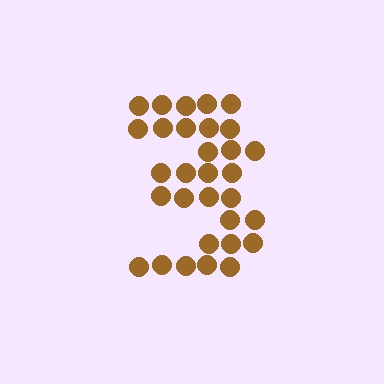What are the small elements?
The small elements are circles.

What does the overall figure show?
The overall figure shows the digit 3.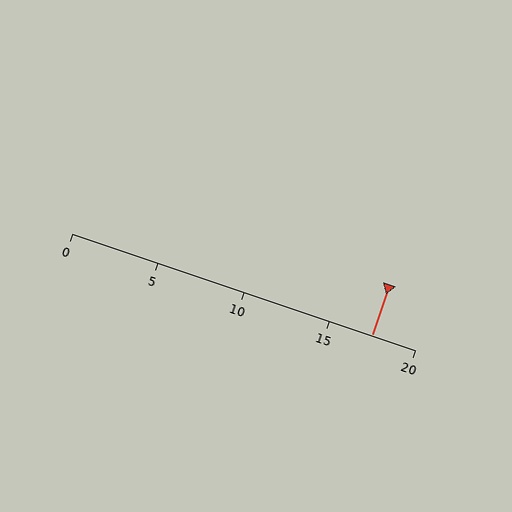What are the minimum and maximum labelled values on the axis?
The axis runs from 0 to 20.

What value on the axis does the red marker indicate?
The marker indicates approximately 17.5.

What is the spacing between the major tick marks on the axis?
The major ticks are spaced 5 apart.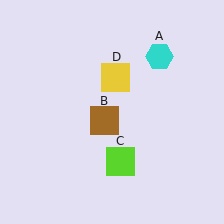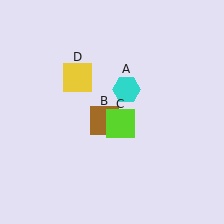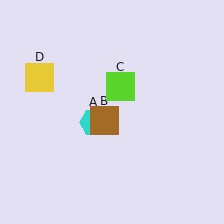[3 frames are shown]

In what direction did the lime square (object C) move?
The lime square (object C) moved up.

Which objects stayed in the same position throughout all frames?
Brown square (object B) remained stationary.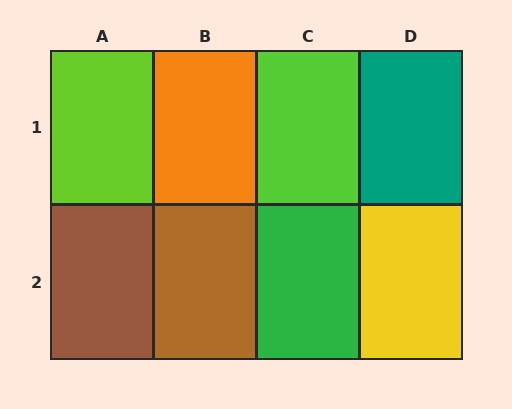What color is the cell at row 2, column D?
Yellow.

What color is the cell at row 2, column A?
Brown.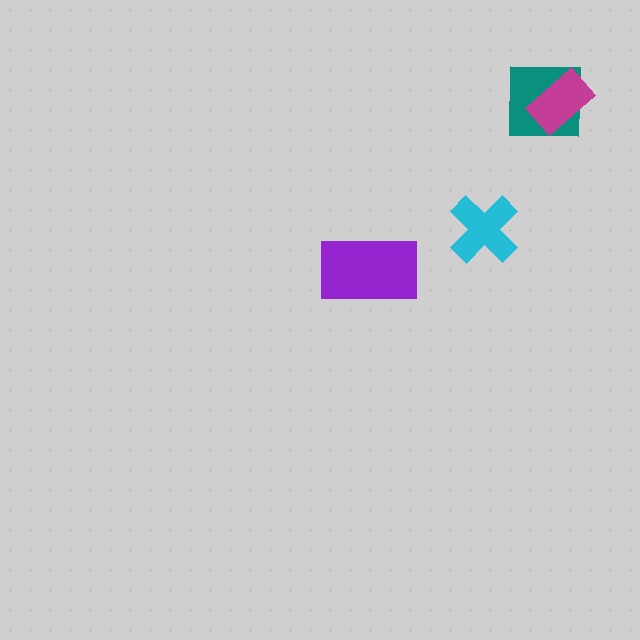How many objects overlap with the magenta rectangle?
1 object overlaps with the magenta rectangle.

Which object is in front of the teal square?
The magenta rectangle is in front of the teal square.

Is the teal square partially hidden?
Yes, it is partially covered by another shape.